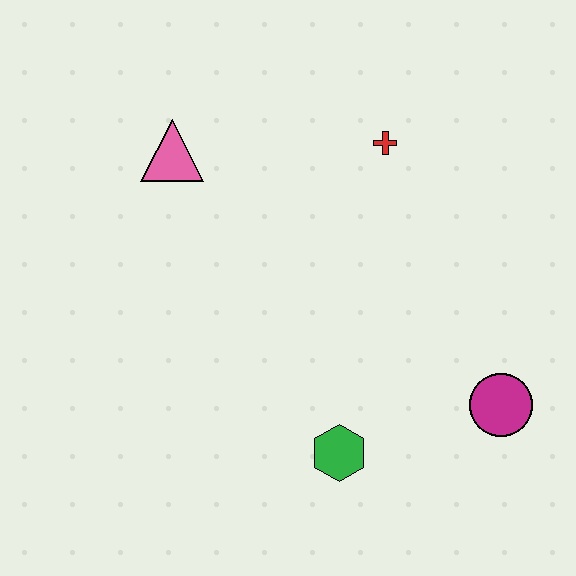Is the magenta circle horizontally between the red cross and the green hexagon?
No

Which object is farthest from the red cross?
The green hexagon is farthest from the red cross.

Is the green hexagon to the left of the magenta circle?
Yes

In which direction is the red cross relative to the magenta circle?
The red cross is above the magenta circle.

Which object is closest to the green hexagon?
The magenta circle is closest to the green hexagon.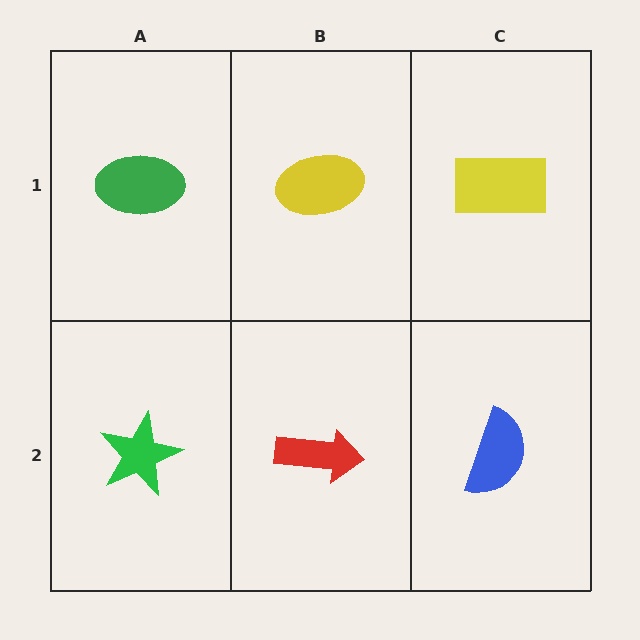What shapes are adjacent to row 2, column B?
A yellow ellipse (row 1, column B), a green star (row 2, column A), a blue semicircle (row 2, column C).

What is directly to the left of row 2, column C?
A red arrow.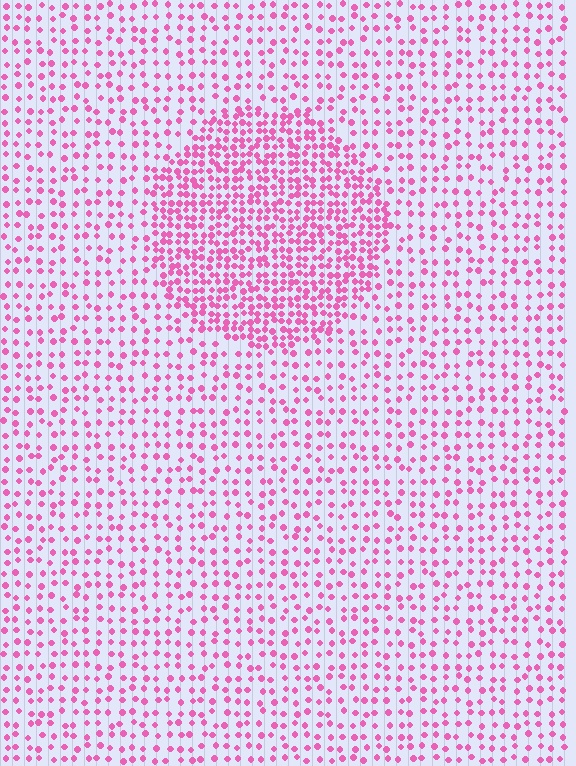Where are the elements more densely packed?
The elements are more densely packed inside the circle boundary.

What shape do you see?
I see a circle.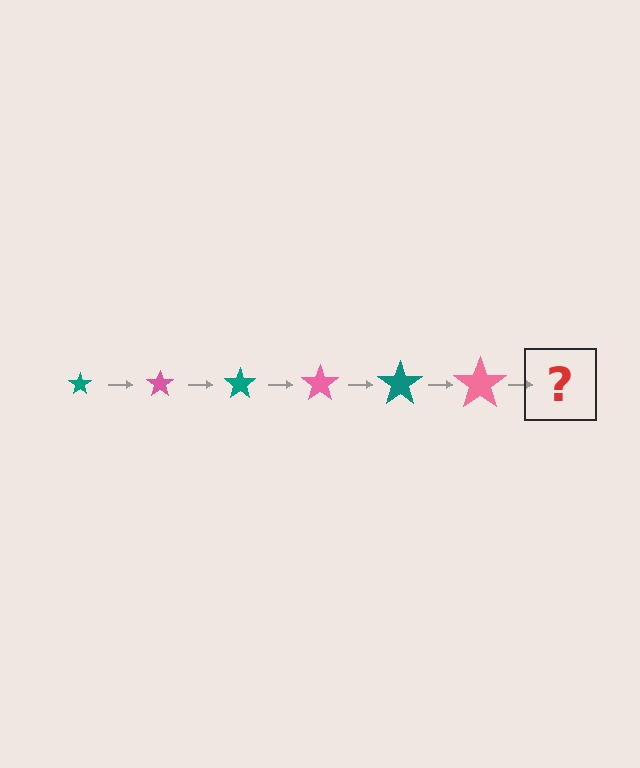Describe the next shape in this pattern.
It should be a teal star, larger than the previous one.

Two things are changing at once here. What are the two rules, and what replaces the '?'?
The two rules are that the star grows larger each step and the color cycles through teal and pink. The '?' should be a teal star, larger than the previous one.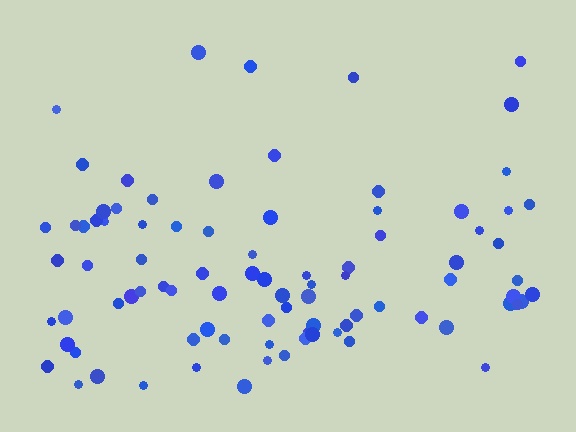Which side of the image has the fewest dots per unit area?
The top.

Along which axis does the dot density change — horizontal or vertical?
Vertical.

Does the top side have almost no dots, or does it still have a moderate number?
Still a moderate number, just noticeably fewer than the bottom.